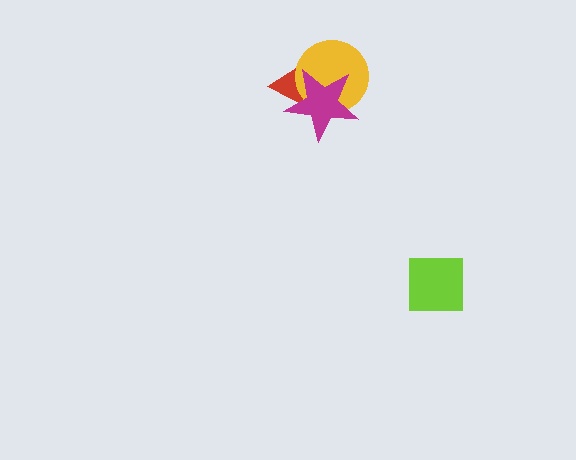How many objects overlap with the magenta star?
2 objects overlap with the magenta star.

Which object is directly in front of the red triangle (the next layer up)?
The yellow circle is directly in front of the red triangle.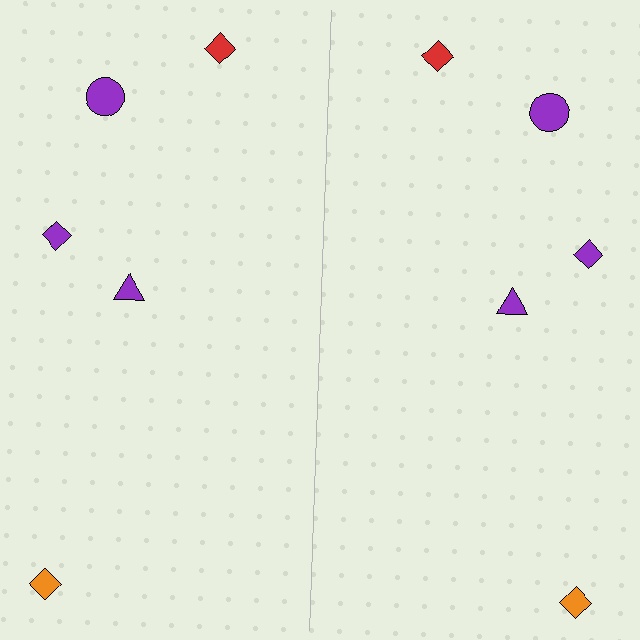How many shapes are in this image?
There are 10 shapes in this image.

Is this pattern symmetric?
Yes, this pattern has bilateral (reflection) symmetry.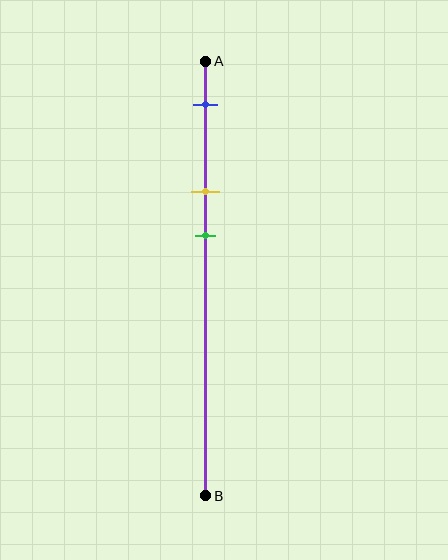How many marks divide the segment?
There are 3 marks dividing the segment.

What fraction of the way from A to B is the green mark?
The green mark is approximately 40% (0.4) of the way from A to B.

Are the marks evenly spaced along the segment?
Yes, the marks are approximately evenly spaced.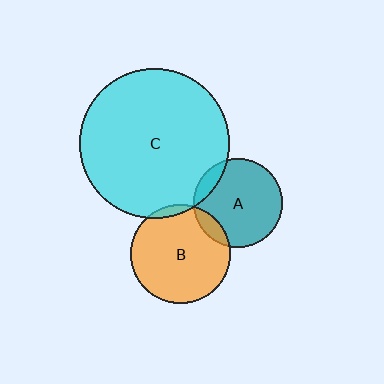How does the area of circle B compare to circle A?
Approximately 1.2 times.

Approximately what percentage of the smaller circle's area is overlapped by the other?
Approximately 10%.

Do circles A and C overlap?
Yes.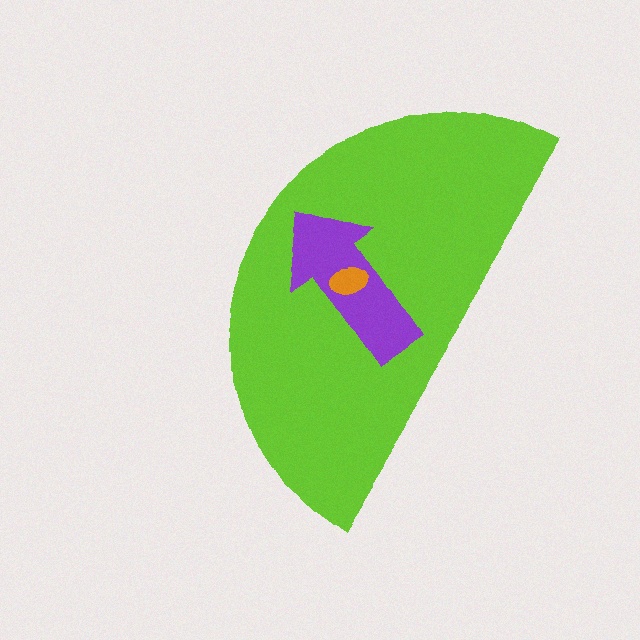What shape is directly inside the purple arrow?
The orange ellipse.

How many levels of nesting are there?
3.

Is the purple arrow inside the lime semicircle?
Yes.